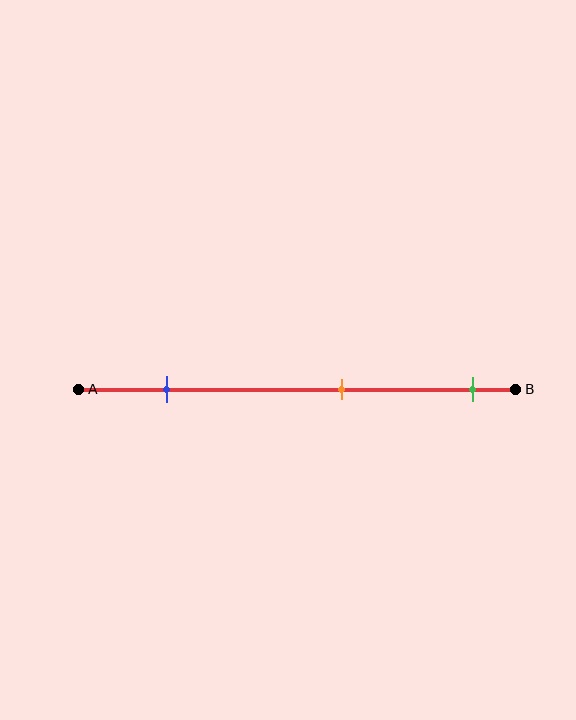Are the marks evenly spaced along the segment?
Yes, the marks are approximately evenly spaced.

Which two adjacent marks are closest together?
The orange and green marks are the closest adjacent pair.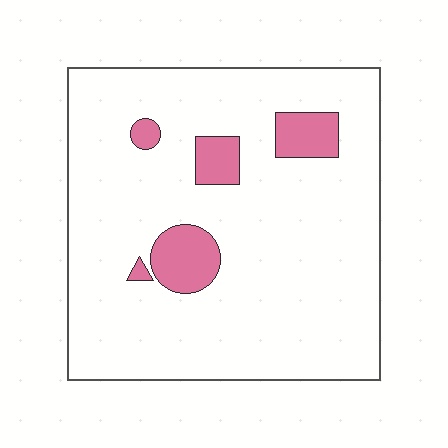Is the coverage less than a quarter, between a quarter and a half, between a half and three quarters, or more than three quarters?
Less than a quarter.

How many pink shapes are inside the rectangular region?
5.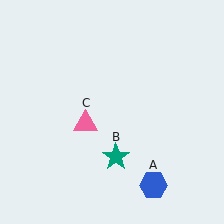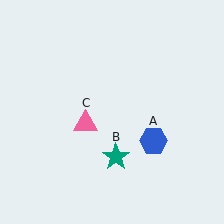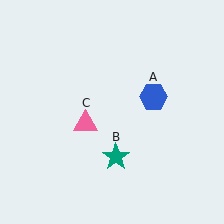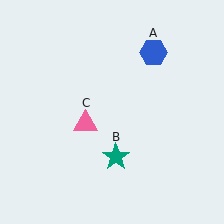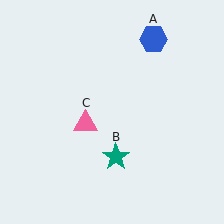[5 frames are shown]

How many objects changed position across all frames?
1 object changed position: blue hexagon (object A).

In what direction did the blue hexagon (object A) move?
The blue hexagon (object A) moved up.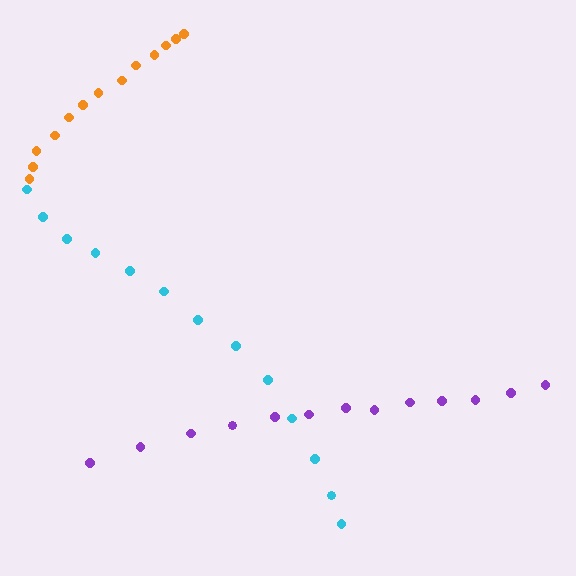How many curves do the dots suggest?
There are 3 distinct paths.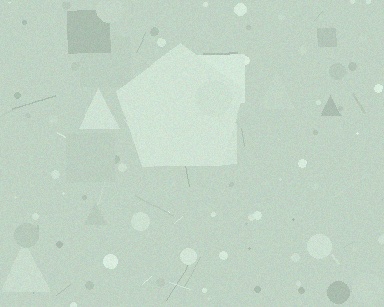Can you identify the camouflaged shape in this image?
The camouflaged shape is a pentagon.